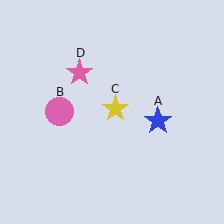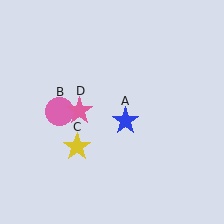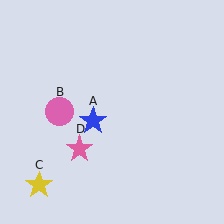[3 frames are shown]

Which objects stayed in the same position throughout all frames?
Pink circle (object B) remained stationary.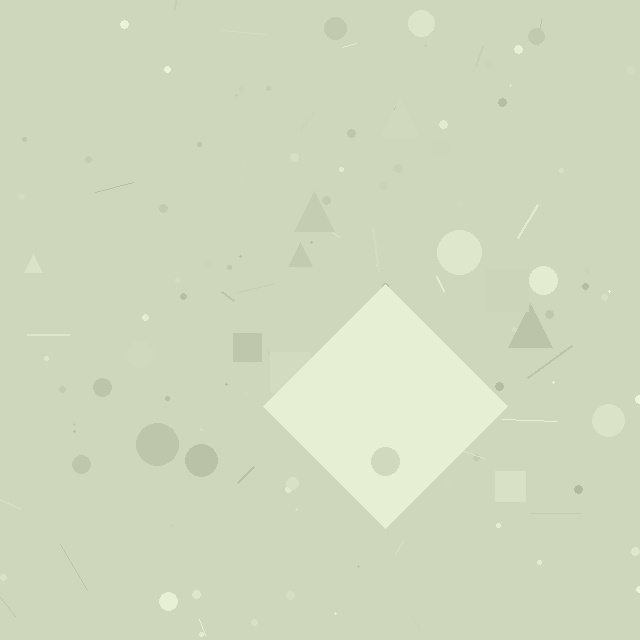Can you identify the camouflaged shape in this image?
The camouflaged shape is a diamond.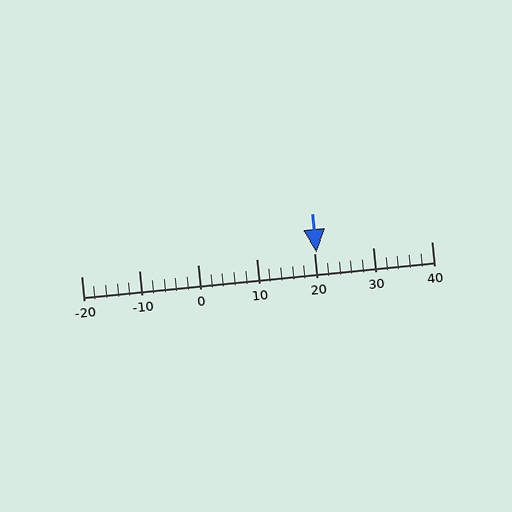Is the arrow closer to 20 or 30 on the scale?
The arrow is closer to 20.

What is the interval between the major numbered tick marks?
The major tick marks are spaced 10 units apart.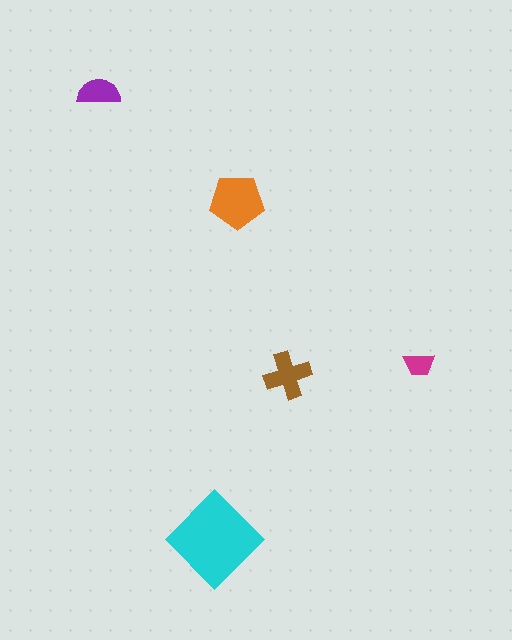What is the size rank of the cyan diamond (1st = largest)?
1st.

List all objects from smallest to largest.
The magenta trapezoid, the purple semicircle, the brown cross, the orange pentagon, the cyan diamond.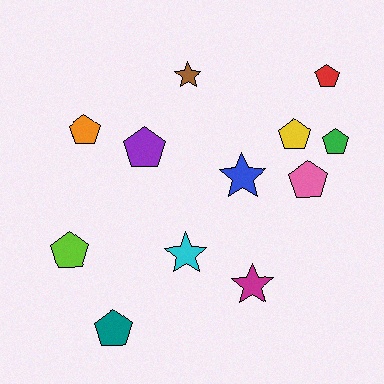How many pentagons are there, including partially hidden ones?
There are 8 pentagons.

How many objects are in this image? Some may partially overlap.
There are 12 objects.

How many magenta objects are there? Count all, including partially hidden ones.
There is 1 magenta object.